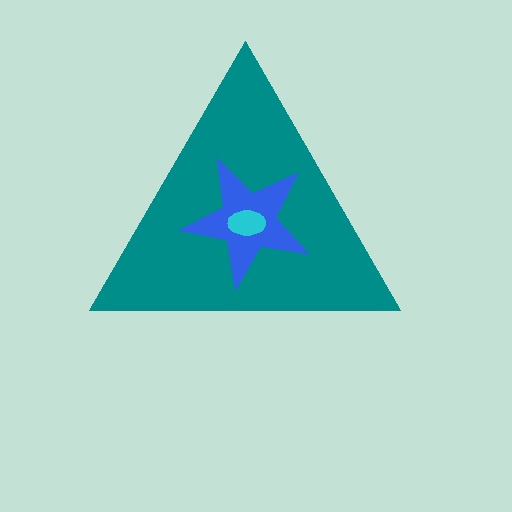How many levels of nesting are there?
3.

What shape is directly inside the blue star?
The cyan ellipse.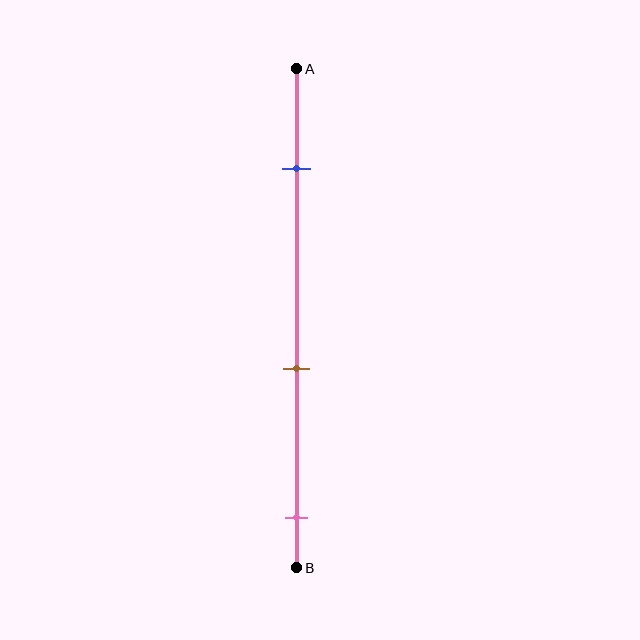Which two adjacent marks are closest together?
The brown and pink marks are the closest adjacent pair.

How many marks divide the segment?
There are 3 marks dividing the segment.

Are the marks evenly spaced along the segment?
Yes, the marks are approximately evenly spaced.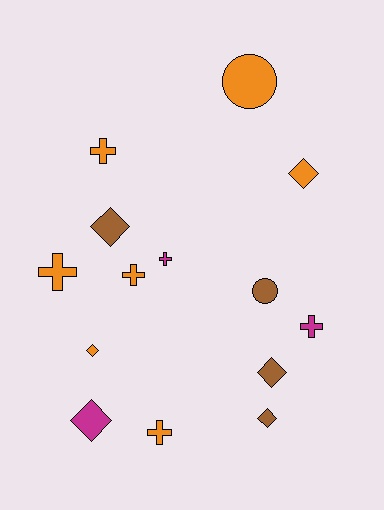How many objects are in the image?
There are 14 objects.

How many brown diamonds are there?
There are 3 brown diamonds.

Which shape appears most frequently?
Cross, with 6 objects.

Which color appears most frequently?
Orange, with 7 objects.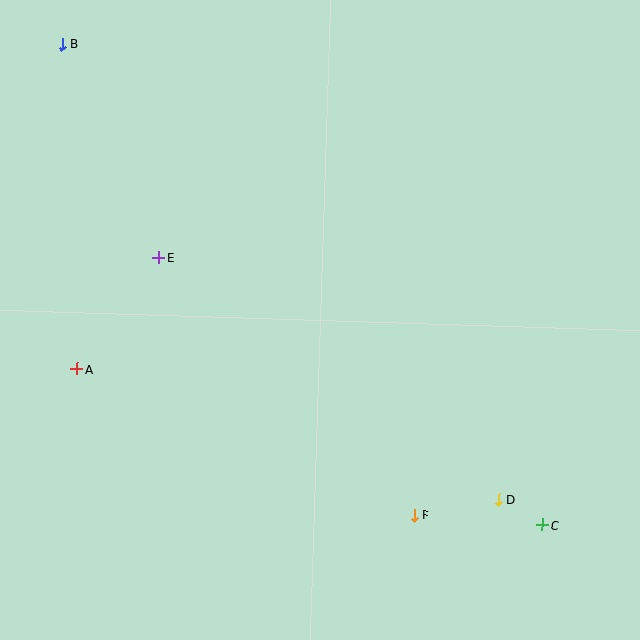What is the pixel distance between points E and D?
The distance between E and D is 417 pixels.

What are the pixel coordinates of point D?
Point D is at (498, 500).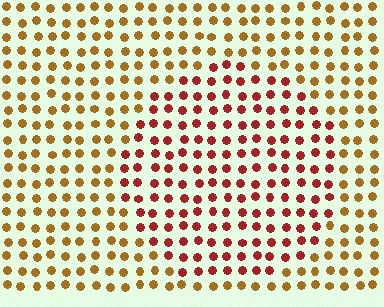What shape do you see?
I see a circle.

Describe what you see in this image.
The image is filled with small brown elements in a uniform arrangement. A circle-shaped region is visible where the elements are tinted to a slightly different hue, forming a subtle color boundary.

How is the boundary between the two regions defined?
The boundary is defined purely by a slight shift in hue (about 39 degrees). Spacing, size, and orientation are identical on both sides.